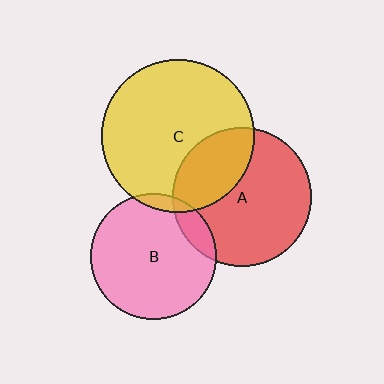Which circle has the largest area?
Circle C (yellow).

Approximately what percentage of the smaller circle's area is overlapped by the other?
Approximately 30%.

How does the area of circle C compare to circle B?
Approximately 1.5 times.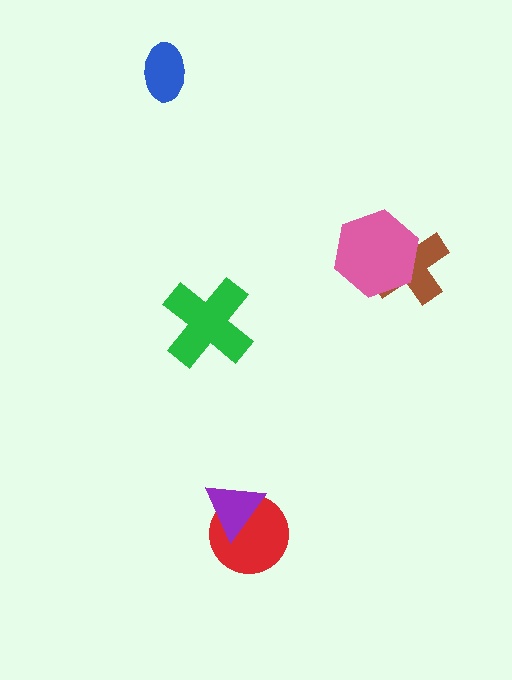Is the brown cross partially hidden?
Yes, it is partially covered by another shape.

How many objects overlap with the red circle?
1 object overlaps with the red circle.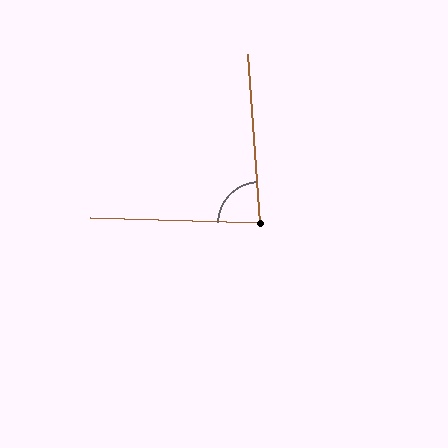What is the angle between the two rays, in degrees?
Approximately 84 degrees.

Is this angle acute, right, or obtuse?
It is acute.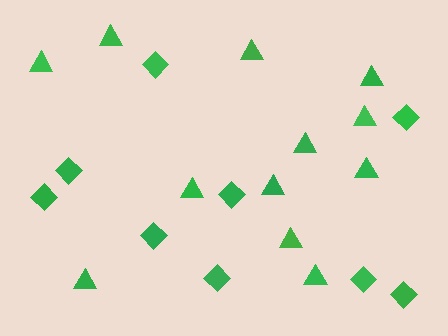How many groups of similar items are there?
There are 2 groups: one group of diamonds (9) and one group of triangles (12).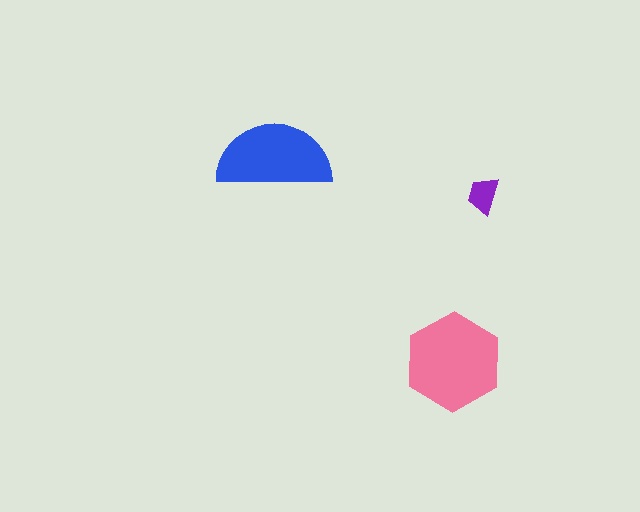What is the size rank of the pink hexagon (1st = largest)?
1st.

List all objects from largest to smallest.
The pink hexagon, the blue semicircle, the purple trapezoid.